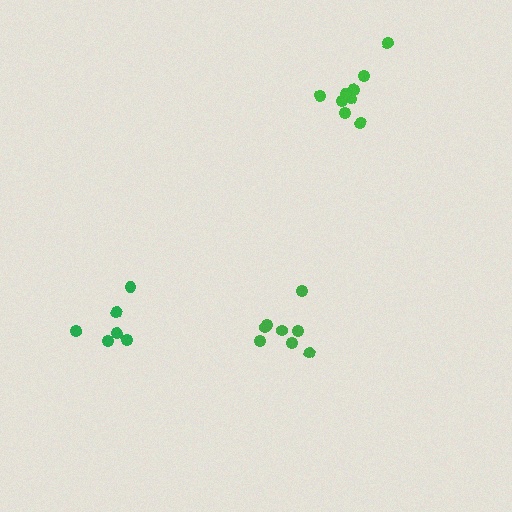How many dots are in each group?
Group 1: 8 dots, Group 2: 9 dots, Group 3: 6 dots (23 total).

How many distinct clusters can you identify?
There are 3 distinct clusters.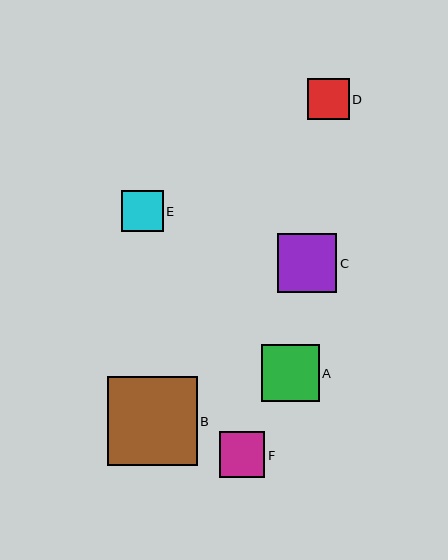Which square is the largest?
Square B is the largest with a size of approximately 89 pixels.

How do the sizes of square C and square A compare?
Square C and square A are approximately the same size.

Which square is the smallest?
Square E is the smallest with a size of approximately 41 pixels.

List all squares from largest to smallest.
From largest to smallest: B, C, A, F, D, E.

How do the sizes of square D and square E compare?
Square D and square E are approximately the same size.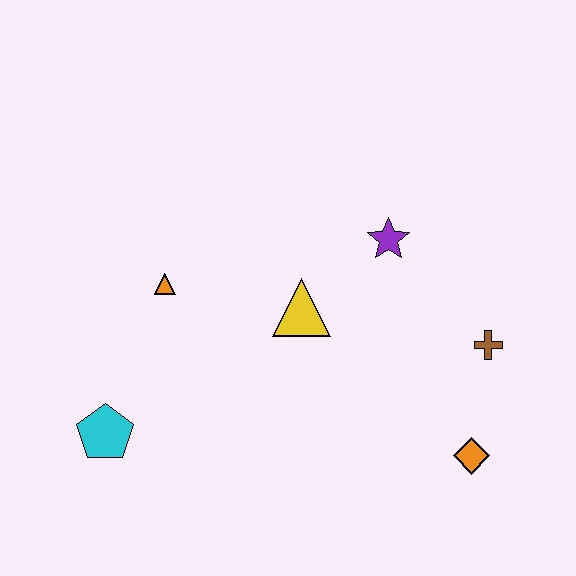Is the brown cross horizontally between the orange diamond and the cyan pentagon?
No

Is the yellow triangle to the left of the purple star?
Yes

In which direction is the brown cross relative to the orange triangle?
The brown cross is to the right of the orange triangle.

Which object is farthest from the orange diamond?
The cyan pentagon is farthest from the orange diamond.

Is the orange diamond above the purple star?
No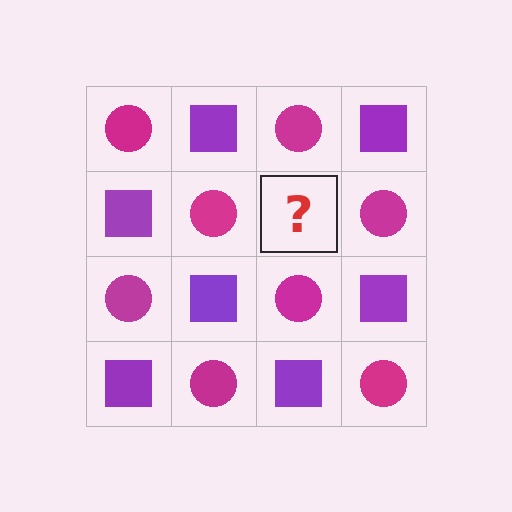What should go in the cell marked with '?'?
The missing cell should contain a purple square.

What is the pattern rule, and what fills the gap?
The rule is that it alternates magenta circle and purple square in a checkerboard pattern. The gap should be filled with a purple square.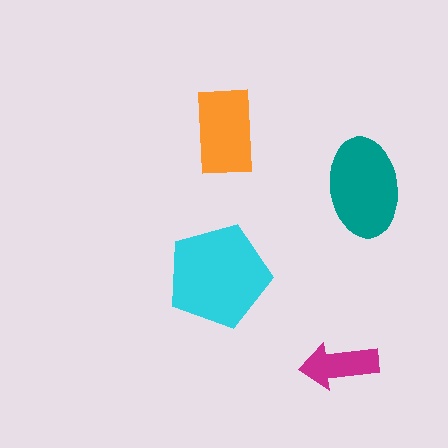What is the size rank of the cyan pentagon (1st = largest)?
1st.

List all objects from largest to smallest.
The cyan pentagon, the teal ellipse, the orange rectangle, the magenta arrow.